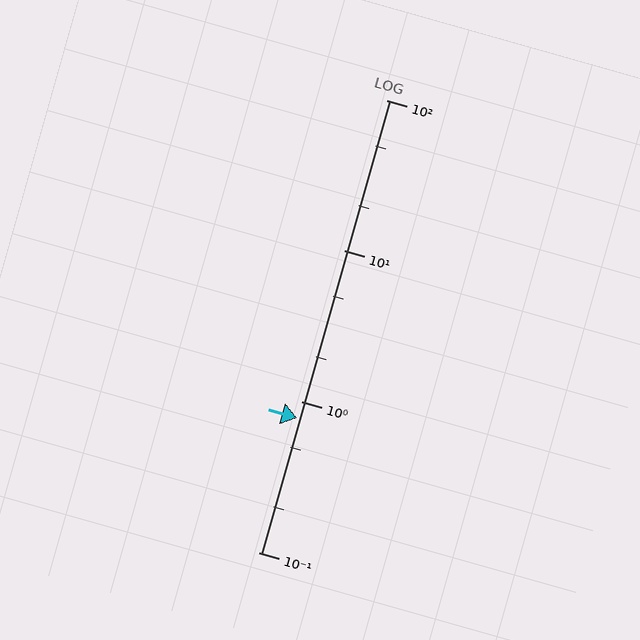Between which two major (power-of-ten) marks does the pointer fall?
The pointer is between 0.1 and 1.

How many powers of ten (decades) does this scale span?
The scale spans 3 decades, from 0.1 to 100.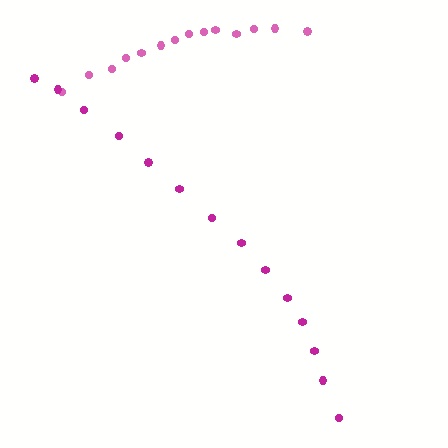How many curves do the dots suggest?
There are 2 distinct paths.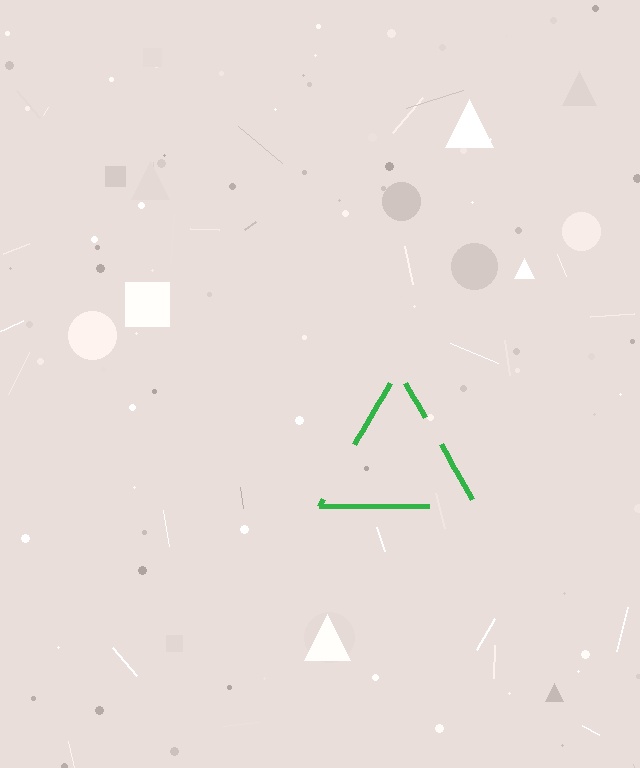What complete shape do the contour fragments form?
The contour fragments form a triangle.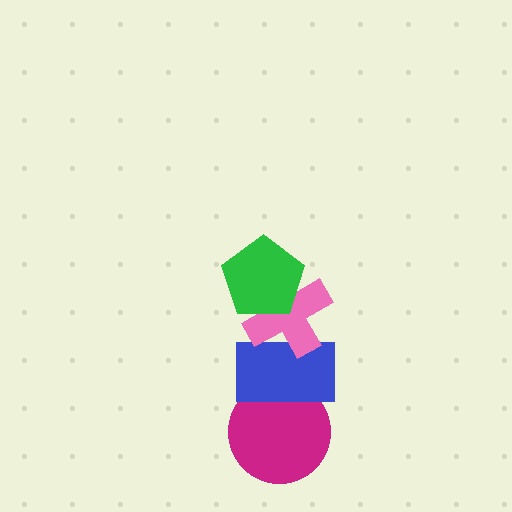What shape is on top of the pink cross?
The green pentagon is on top of the pink cross.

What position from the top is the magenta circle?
The magenta circle is 4th from the top.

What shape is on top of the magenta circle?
The blue rectangle is on top of the magenta circle.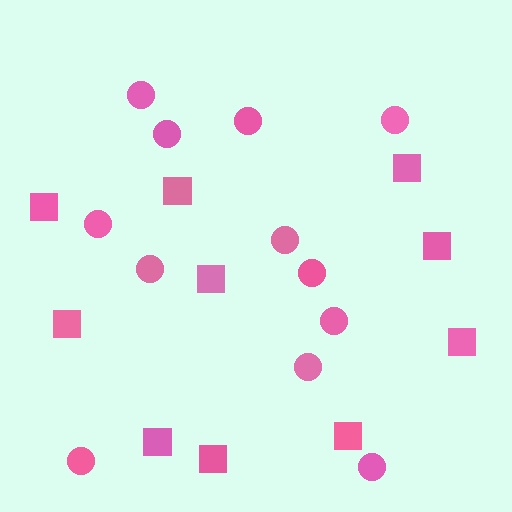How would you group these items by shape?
There are 2 groups: one group of squares (10) and one group of circles (12).